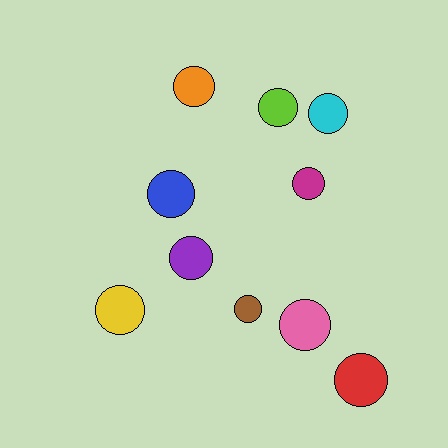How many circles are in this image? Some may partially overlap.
There are 10 circles.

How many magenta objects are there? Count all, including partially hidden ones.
There is 1 magenta object.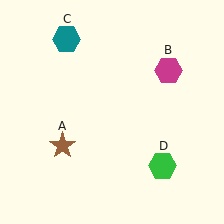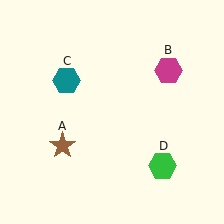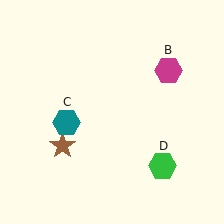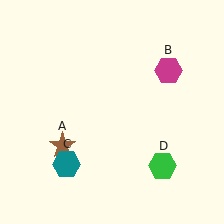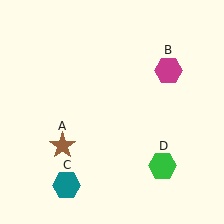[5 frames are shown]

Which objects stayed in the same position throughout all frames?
Brown star (object A) and magenta hexagon (object B) and green hexagon (object D) remained stationary.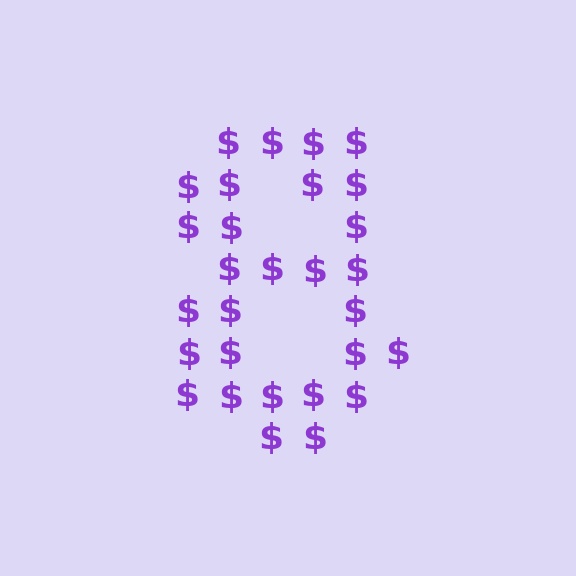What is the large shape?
The large shape is the digit 8.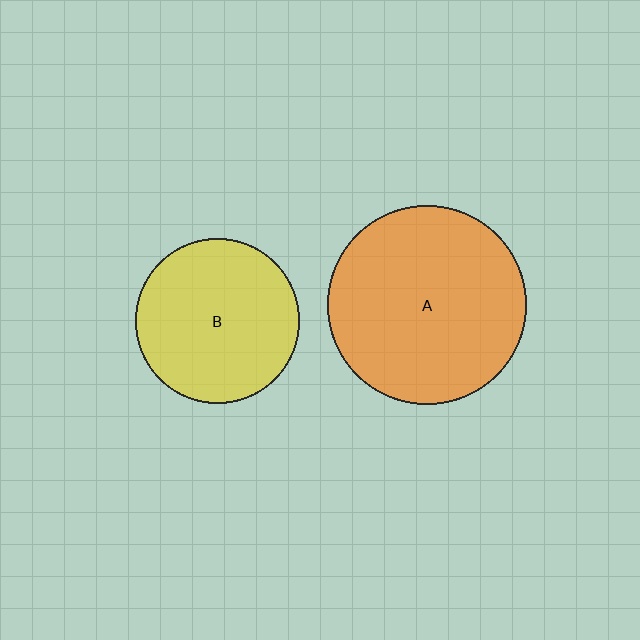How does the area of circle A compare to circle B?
Approximately 1.5 times.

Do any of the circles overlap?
No, none of the circles overlap.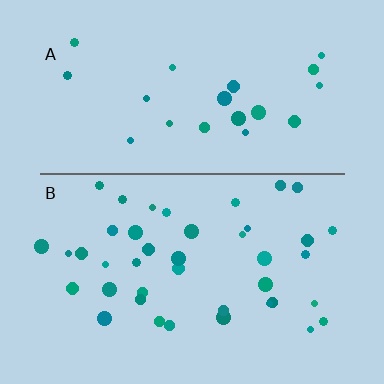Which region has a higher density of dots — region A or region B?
B (the bottom).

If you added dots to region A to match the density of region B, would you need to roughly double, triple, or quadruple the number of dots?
Approximately double.